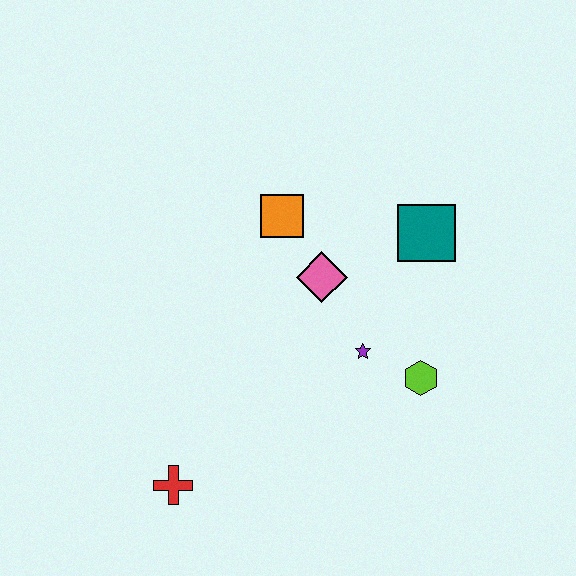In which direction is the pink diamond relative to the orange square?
The pink diamond is below the orange square.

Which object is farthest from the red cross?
The teal square is farthest from the red cross.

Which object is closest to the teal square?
The pink diamond is closest to the teal square.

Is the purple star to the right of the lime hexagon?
No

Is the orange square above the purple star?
Yes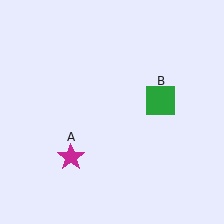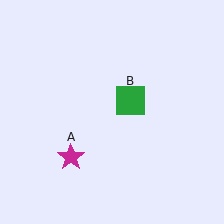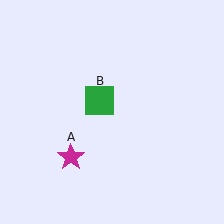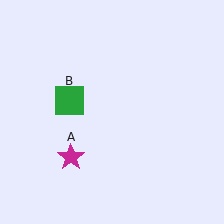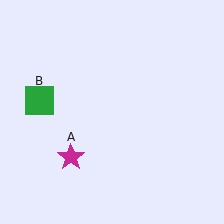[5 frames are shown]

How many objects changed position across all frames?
1 object changed position: green square (object B).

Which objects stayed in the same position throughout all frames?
Magenta star (object A) remained stationary.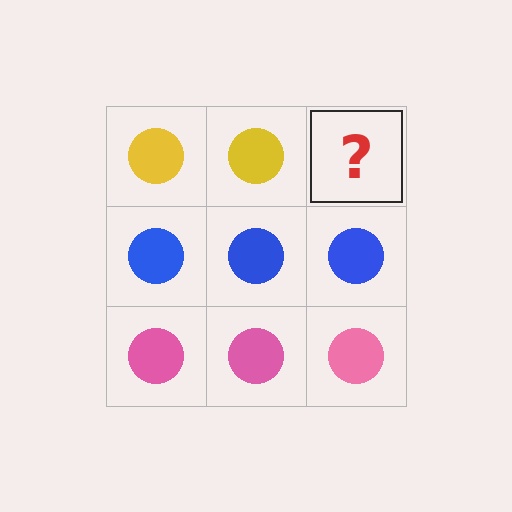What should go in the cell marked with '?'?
The missing cell should contain a yellow circle.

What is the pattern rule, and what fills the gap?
The rule is that each row has a consistent color. The gap should be filled with a yellow circle.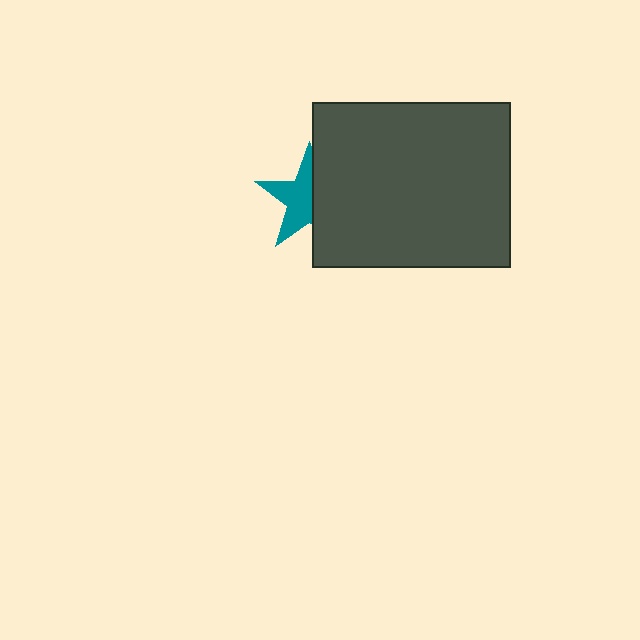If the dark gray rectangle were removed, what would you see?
You would see the complete teal star.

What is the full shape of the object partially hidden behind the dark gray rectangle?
The partially hidden object is a teal star.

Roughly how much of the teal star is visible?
About half of it is visible (roughly 54%).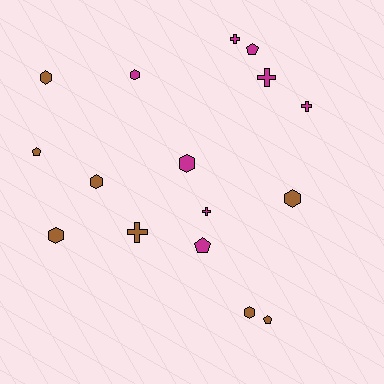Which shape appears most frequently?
Hexagon, with 7 objects.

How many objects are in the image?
There are 16 objects.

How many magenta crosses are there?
There are 4 magenta crosses.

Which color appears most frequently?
Brown, with 8 objects.